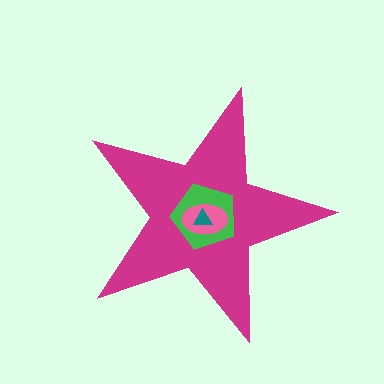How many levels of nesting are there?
4.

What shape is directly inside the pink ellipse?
The teal triangle.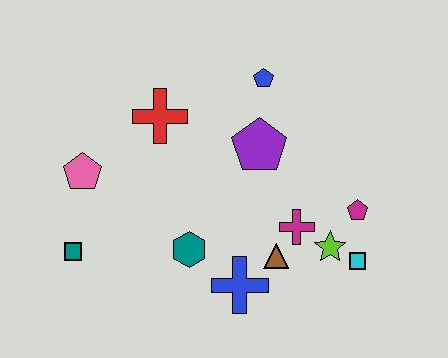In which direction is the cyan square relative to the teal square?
The cyan square is to the right of the teal square.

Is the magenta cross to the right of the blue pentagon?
Yes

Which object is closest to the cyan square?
The lime star is closest to the cyan square.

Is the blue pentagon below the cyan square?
No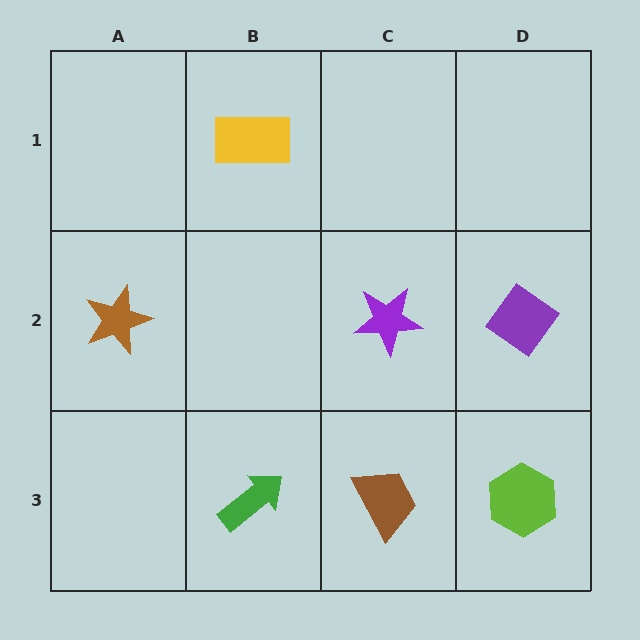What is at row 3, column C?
A brown trapezoid.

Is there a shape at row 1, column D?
No, that cell is empty.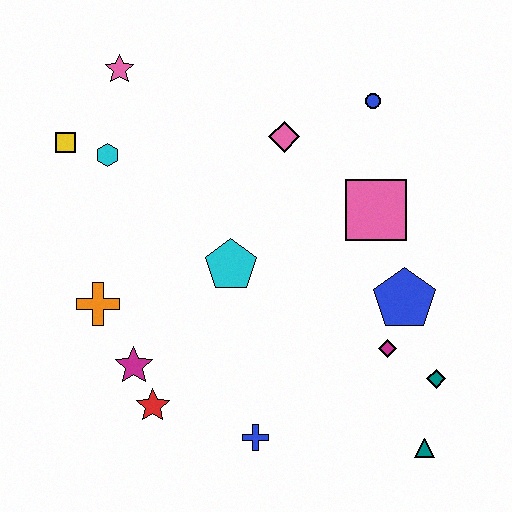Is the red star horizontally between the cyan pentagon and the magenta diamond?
No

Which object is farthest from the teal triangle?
The pink star is farthest from the teal triangle.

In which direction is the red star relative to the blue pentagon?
The red star is to the left of the blue pentagon.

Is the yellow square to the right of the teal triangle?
No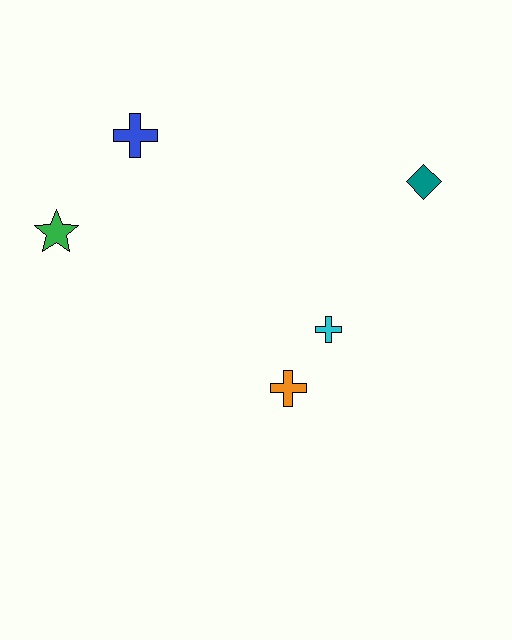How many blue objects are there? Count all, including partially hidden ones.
There is 1 blue object.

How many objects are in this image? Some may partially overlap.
There are 5 objects.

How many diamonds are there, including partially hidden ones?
There is 1 diamond.